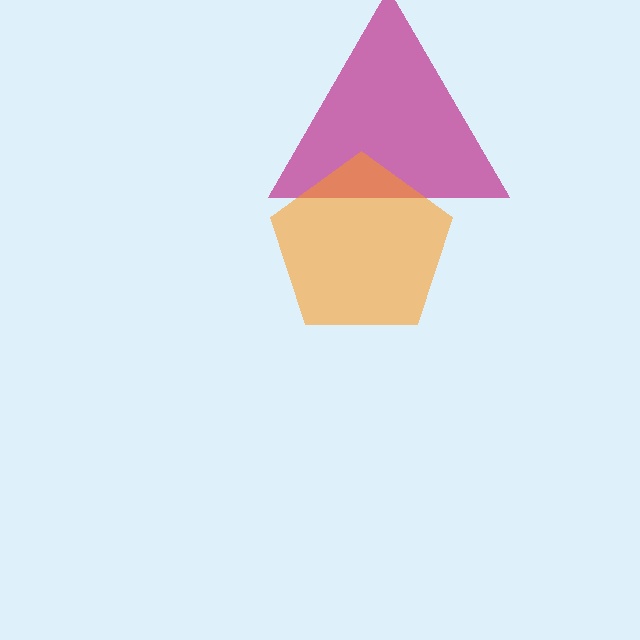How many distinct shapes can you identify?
There are 2 distinct shapes: a magenta triangle, an orange pentagon.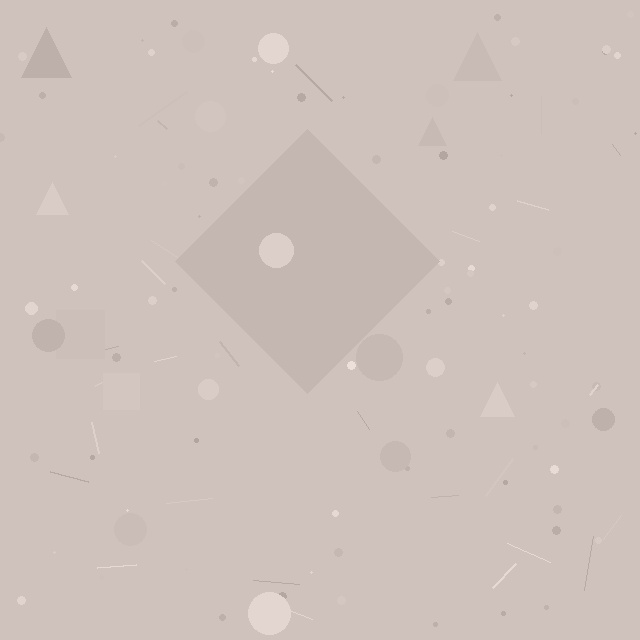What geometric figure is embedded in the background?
A diamond is embedded in the background.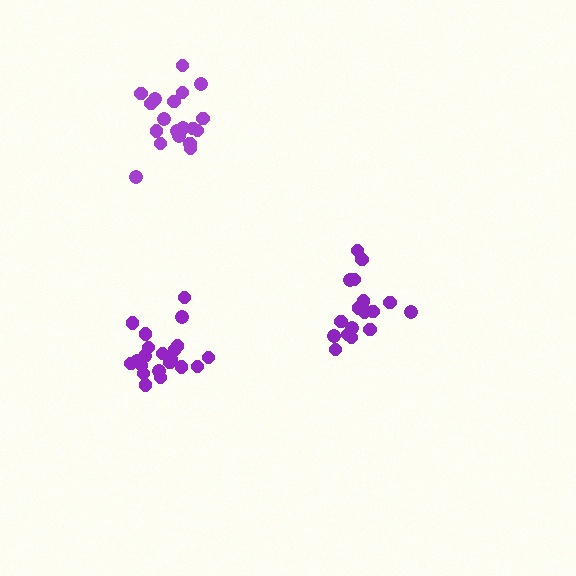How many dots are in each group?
Group 1: 19 dots, Group 2: 20 dots, Group 3: 21 dots (60 total).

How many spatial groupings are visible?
There are 3 spatial groupings.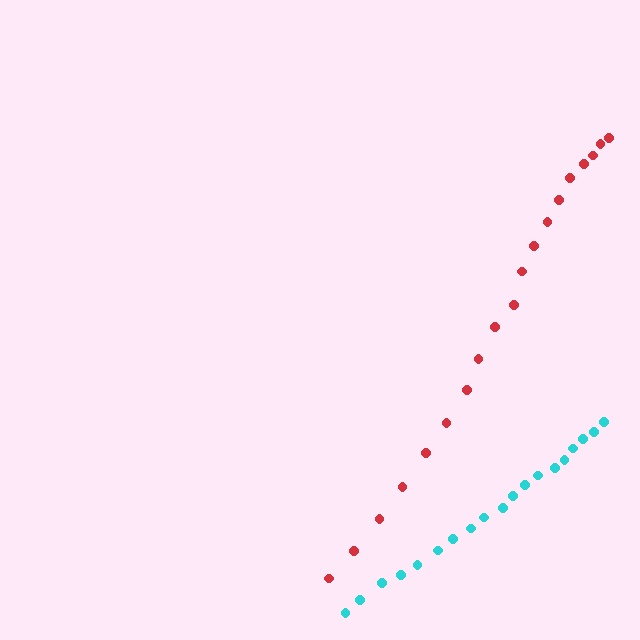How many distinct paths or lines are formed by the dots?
There are 2 distinct paths.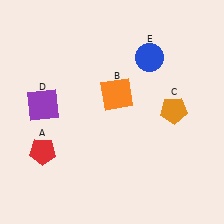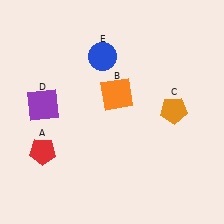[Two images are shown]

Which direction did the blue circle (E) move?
The blue circle (E) moved left.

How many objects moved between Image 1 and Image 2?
1 object moved between the two images.